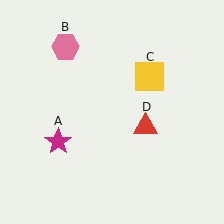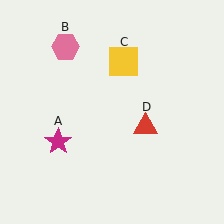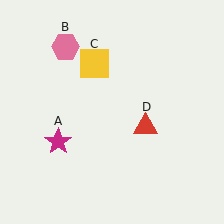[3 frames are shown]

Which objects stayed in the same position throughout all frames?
Magenta star (object A) and pink hexagon (object B) and red triangle (object D) remained stationary.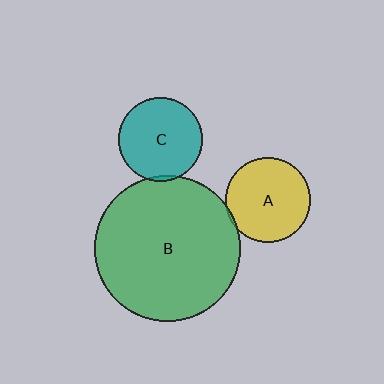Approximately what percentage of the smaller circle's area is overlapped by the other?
Approximately 5%.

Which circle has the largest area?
Circle B (green).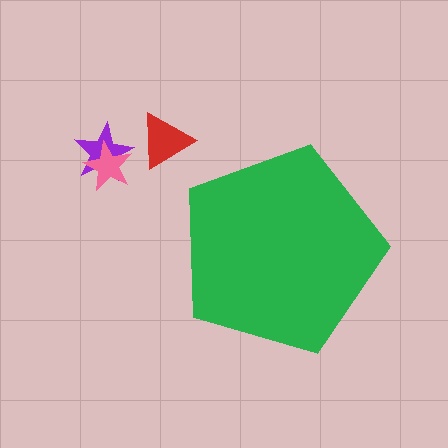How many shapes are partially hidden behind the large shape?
0 shapes are partially hidden.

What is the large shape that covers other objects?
A green pentagon.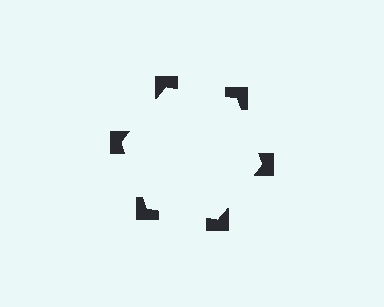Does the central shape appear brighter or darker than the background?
It typically appears slightly brighter than the background, even though no actual brightness change is drawn.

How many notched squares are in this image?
There are 6 — one at each vertex of the illusory hexagon.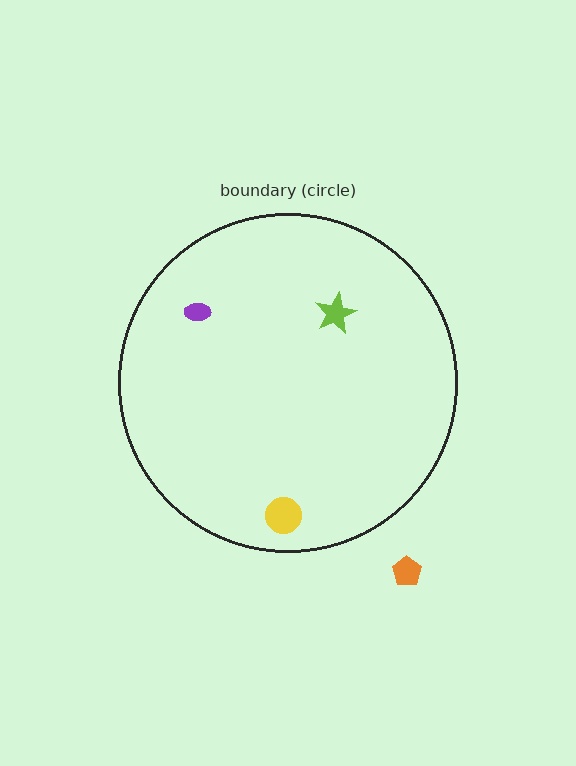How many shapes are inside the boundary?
3 inside, 1 outside.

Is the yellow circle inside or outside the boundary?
Inside.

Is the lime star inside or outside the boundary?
Inside.